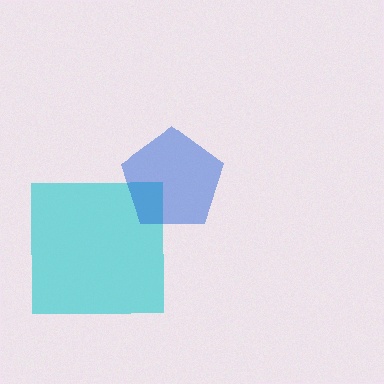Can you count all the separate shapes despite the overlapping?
Yes, there are 2 separate shapes.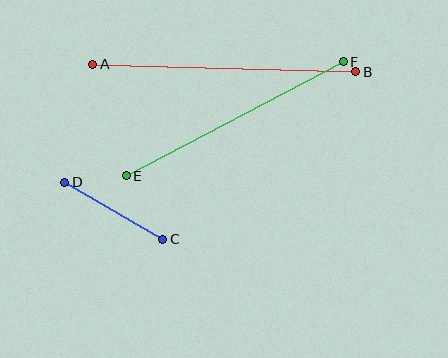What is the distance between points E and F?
The distance is approximately 245 pixels.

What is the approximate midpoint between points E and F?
The midpoint is at approximately (235, 119) pixels.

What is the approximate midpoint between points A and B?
The midpoint is at approximately (224, 68) pixels.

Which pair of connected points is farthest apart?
Points A and B are farthest apart.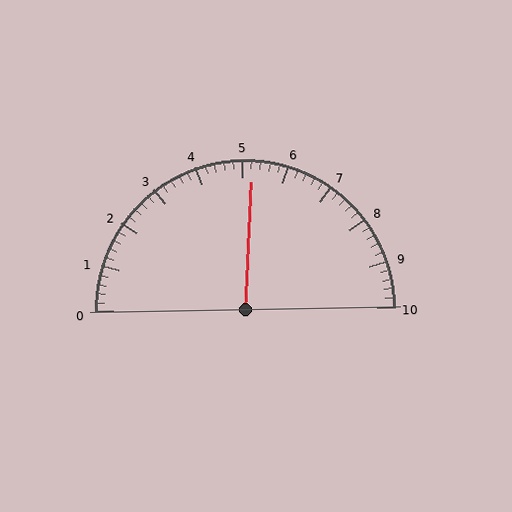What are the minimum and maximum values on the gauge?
The gauge ranges from 0 to 10.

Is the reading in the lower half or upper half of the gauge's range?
The reading is in the upper half of the range (0 to 10).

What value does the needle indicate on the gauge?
The needle indicates approximately 5.2.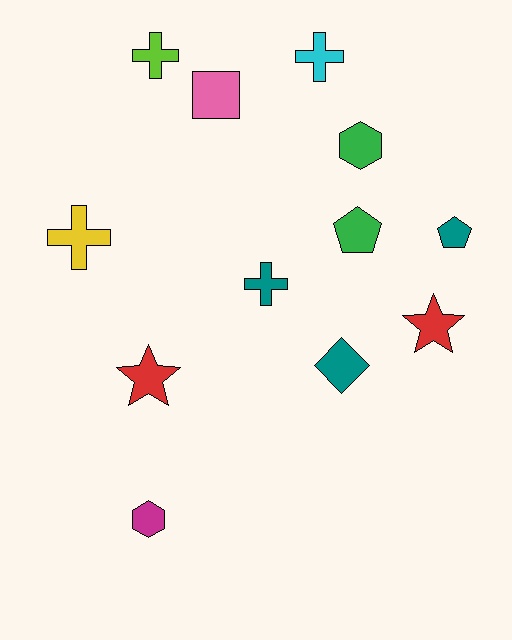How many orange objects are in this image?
There are no orange objects.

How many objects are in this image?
There are 12 objects.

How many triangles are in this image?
There are no triangles.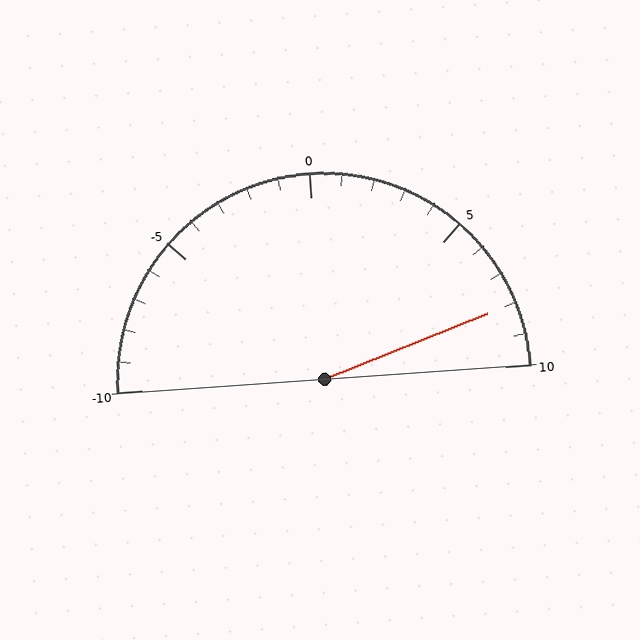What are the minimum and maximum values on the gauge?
The gauge ranges from -10 to 10.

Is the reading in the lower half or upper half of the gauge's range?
The reading is in the upper half of the range (-10 to 10).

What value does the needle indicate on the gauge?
The needle indicates approximately 8.